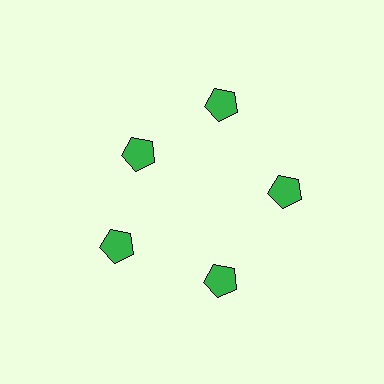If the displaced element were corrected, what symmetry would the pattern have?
It would have 5-fold rotational symmetry — the pattern would map onto itself every 72 degrees.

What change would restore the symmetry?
The symmetry would be restored by moving it outward, back onto the ring so that all 5 pentagons sit at equal angles and equal distance from the center.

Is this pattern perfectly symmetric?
No. The 5 green pentagons are arranged in a ring, but one element near the 10 o'clock position is pulled inward toward the center, breaking the 5-fold rotational symmetry.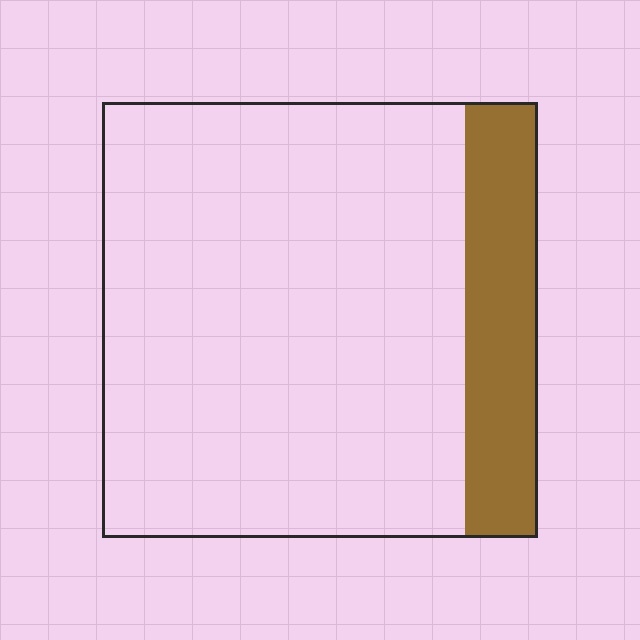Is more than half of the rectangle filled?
No.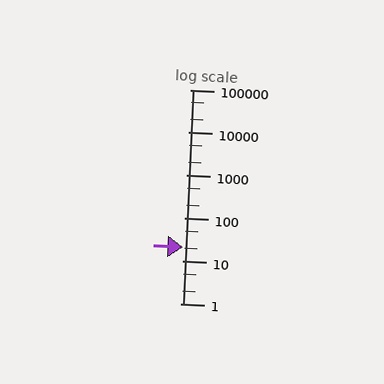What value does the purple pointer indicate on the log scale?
The pointer indicates approximately 21.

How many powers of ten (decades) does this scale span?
The scale spans 5 decades, from 1 to 100000.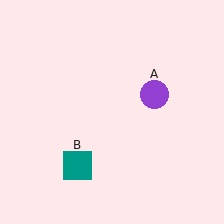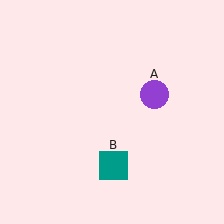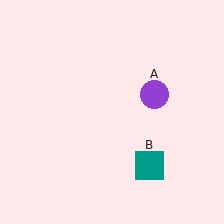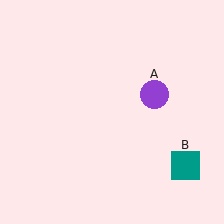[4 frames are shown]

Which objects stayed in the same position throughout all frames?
Purple circle (object A) remained stationary.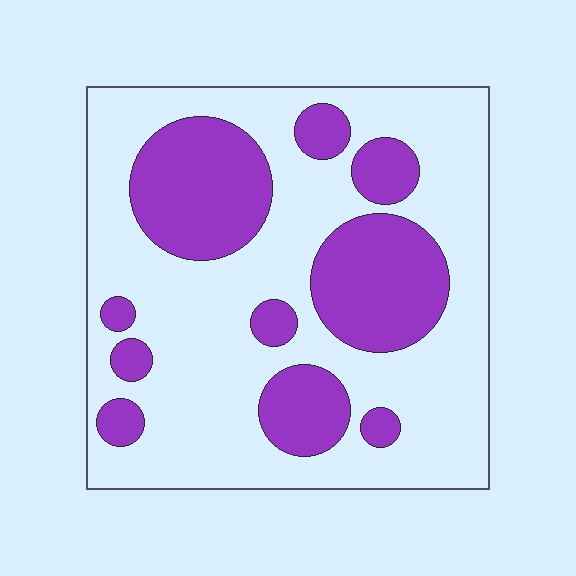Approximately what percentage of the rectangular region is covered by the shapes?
Approximately 30%.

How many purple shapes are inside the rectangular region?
10.